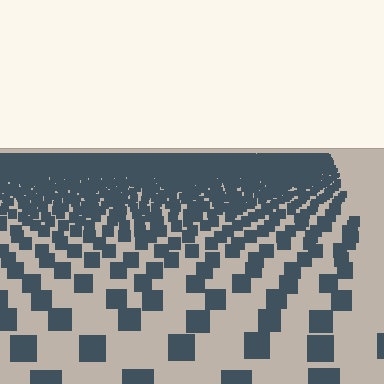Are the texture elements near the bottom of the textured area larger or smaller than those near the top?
Larger. Near the bottom, elements are closer to the viewer and appear at a bigger on-screen size.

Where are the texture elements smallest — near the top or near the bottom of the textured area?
Near the top.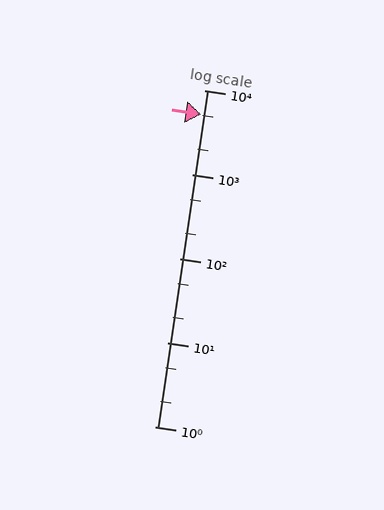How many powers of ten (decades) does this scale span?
The scale spans 4 decades, from 1 to 10000.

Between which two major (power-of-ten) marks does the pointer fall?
The pointer is between 1000 and 10000.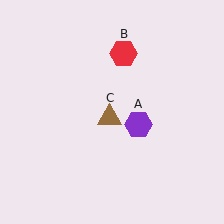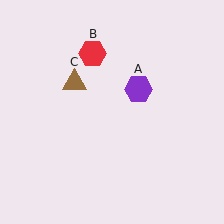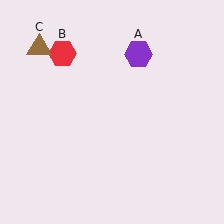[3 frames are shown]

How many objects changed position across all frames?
3 objects changed position: purple hexagon (object A), red hexagon (object B), brown triangle (object C).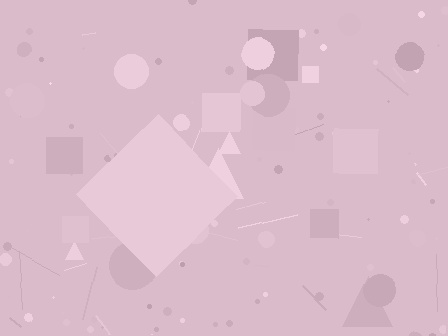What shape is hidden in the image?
A diamond is hidden in the image.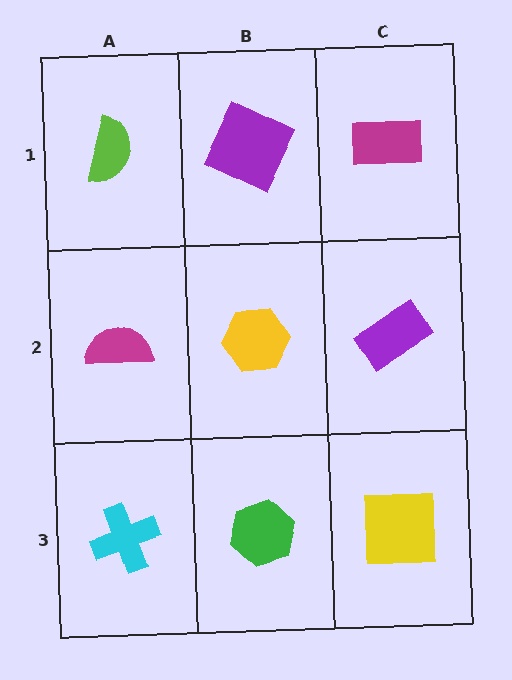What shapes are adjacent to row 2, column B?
A purple square (row 1, column B), a green hexagon (row 3, column B), a magenta semicircle (row 2, column A), a purple rectangle (row 2, column C).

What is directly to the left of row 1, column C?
A purple square.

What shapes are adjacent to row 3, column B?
A yellow hexagon (row 2, column B), a cyan cross (row 3, column A), a yellow square (row 3, column C).